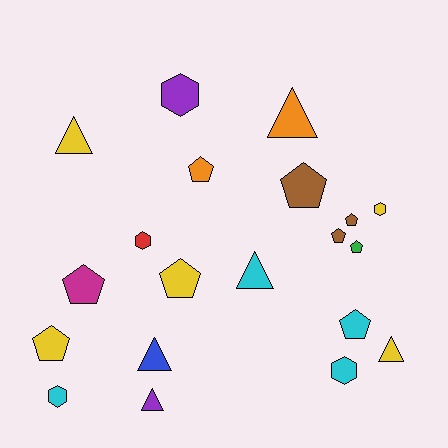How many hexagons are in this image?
There are 5 hexagons.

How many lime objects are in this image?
There are no lime objects.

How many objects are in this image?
There are 20 objects.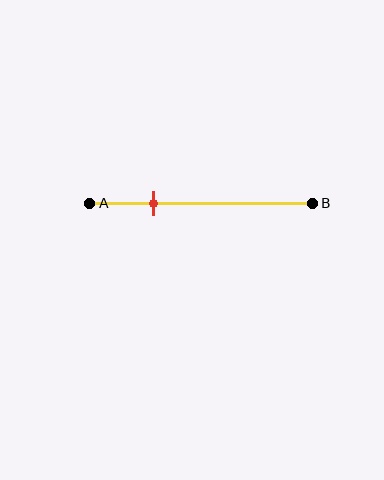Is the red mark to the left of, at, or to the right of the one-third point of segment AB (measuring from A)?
The red mark is to the left of the one-third point of segment AB.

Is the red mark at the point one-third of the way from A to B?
No, the mark is at about 30% from A, not at the 33% one-third point.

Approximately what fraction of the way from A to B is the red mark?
The red mark is approximately 30% of the way from A to B.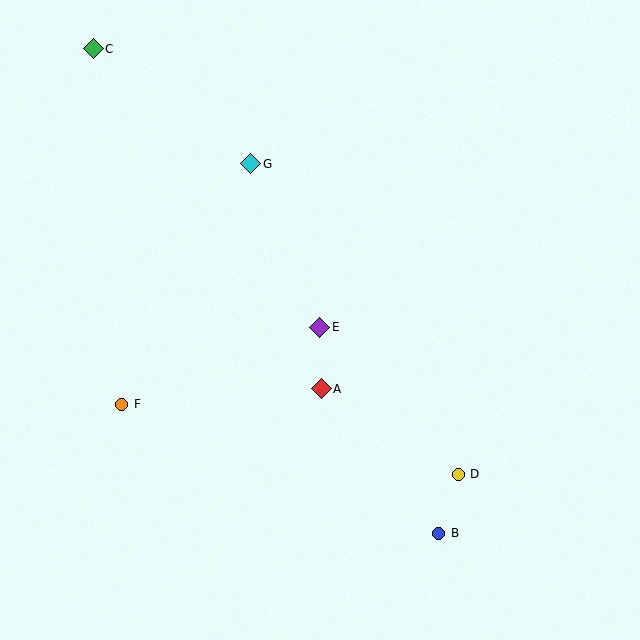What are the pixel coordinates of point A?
Point A is at (321, 389).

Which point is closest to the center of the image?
Point E at (320, 327) is closest to the center.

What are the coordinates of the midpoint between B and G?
The midpoint between B and G is at (345, 348).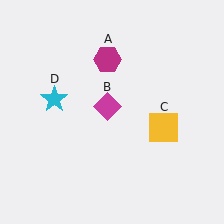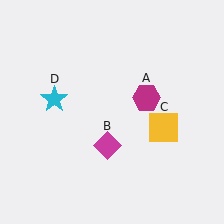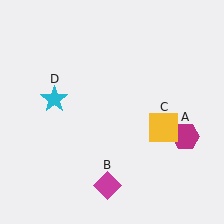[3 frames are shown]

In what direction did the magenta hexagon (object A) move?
The magenta hexagon (object A) moved down and to the right.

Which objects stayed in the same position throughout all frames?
Yellow square (object C) and cyan star (object D) remained stationary.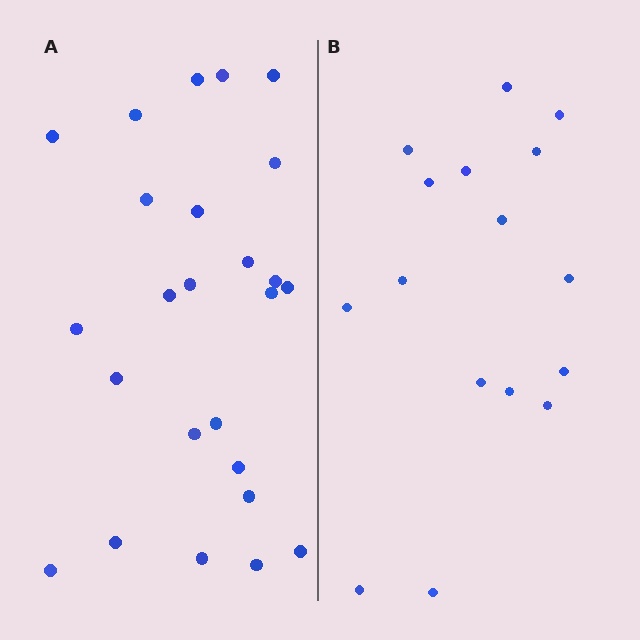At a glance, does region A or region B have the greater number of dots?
Region A (the left region) has more dots.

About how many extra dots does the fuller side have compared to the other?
Region A has roughly 8 or so more dots than region B.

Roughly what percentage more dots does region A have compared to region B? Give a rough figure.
About 55% more.